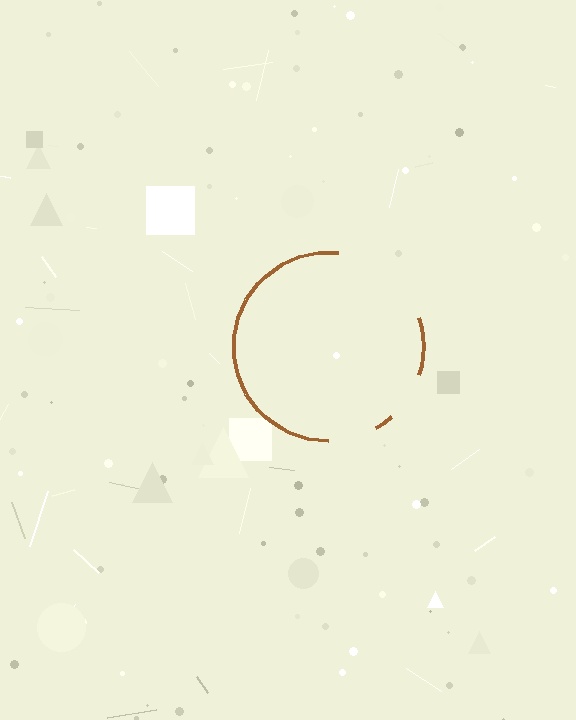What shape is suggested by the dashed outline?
The dashed outline suggests a circle.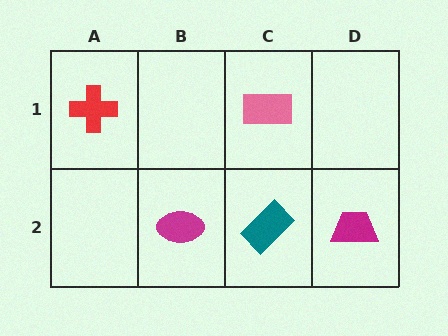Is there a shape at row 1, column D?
No, that cell is empty.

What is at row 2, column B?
A magenta ellipse.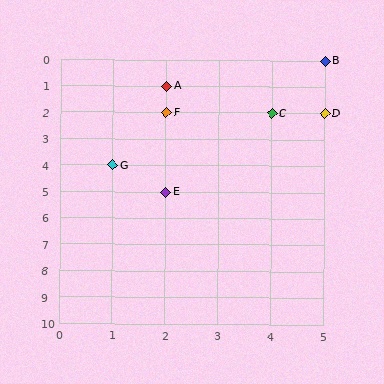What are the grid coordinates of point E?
Point E is at grid coordinates (2, 5).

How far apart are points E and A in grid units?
Points E and A are 4 rows apart.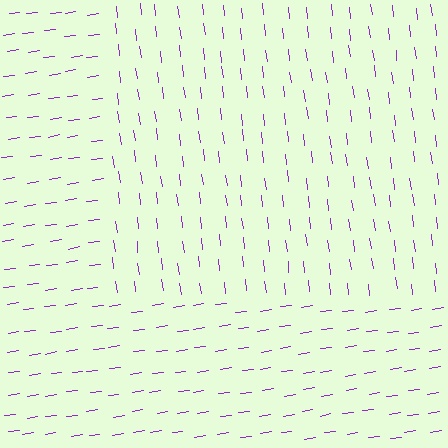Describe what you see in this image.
The image is filled with small purple line segments. A rectangle region in the image has lines oriented differently from the surrounding lines, creating a visible texture boundary.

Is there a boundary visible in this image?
Yes, there is a texture boundary formed by a change in line orientation.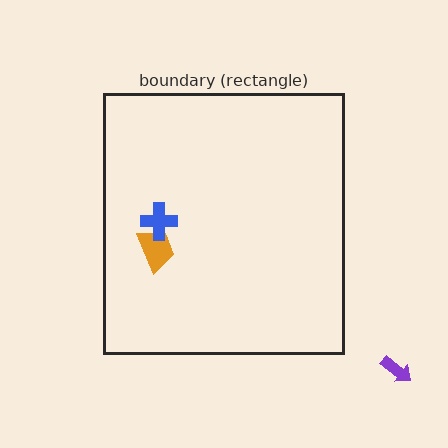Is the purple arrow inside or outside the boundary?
Outside.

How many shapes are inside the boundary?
2 inside, 1 outside.